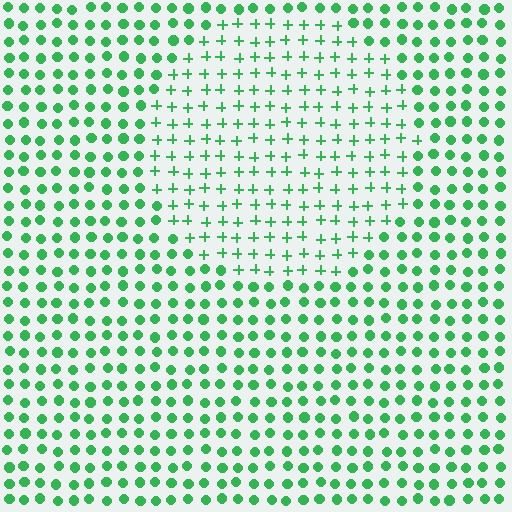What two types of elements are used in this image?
The image uses plus signs inside the circle region and circles outside it.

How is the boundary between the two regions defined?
The boundary is defined by a change in element shape: plus signs inside vs. circles outside. All elements share the same color and spacing.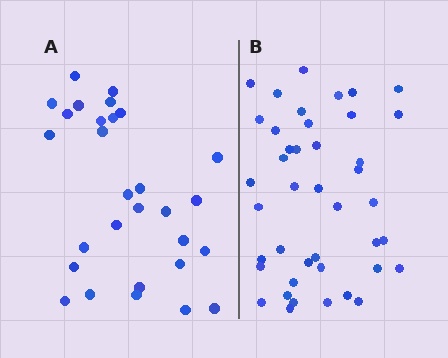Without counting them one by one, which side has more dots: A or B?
Region B (the right region) has more dots.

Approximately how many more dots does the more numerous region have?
Region B has approximately 15 more dots than region A.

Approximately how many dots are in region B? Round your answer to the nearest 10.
About 40 dots. (The exact count is 42, which rounds to 40.)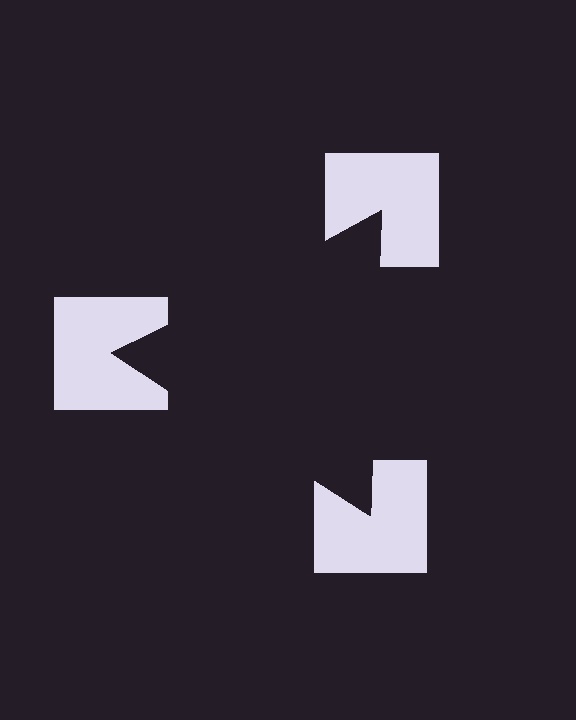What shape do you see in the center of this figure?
An illusory triangle — its edges are inferred from the aligned wedge cuts in the notched squares, not physically drawn.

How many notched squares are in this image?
There are 3 — one at each vertex of the illusory triangle.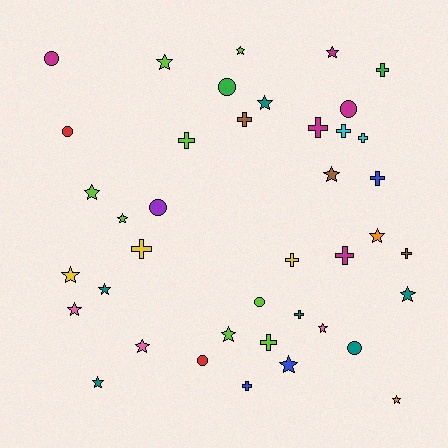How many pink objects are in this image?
There are 3 pink objects.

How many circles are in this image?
There are 8 circles.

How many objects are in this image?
There are 40 objects.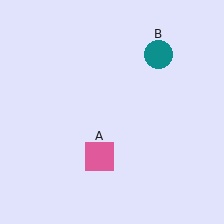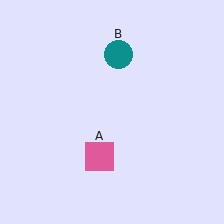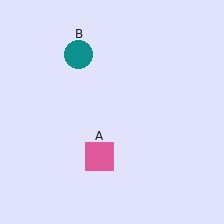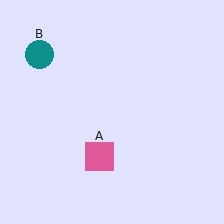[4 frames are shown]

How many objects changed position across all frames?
1 object changed position: teal circle (object B).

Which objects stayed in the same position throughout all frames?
Pink square (object A) remained stationary.